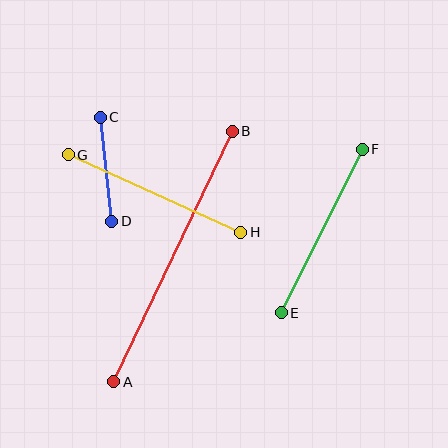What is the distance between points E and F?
The distance is approximately 183 pixels.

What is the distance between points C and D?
The distance is approximately 104 pixels.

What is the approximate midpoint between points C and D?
The midpoint is at approximately (106, 169) pixels.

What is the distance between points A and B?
The distance is approximately 277 pixels.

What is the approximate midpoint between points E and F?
The midpoint is at approximately (322, 231) pixels.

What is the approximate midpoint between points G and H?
The midpoint is at approximately (155, 194) pixels.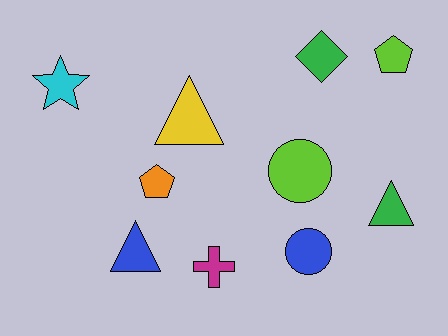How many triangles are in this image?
There are 3 triangles.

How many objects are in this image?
There are 10 objects.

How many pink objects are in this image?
There are no pink objects.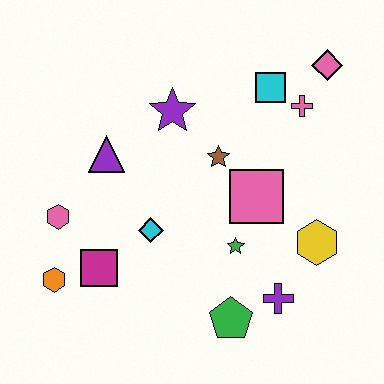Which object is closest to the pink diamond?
The pink cross is closest to the pink diamond.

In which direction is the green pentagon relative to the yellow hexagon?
The green pentagon is to the left of the yellow hexagon.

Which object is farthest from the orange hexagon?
The pink diamond is farthest from the orange hexagon.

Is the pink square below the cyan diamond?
No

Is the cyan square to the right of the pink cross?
No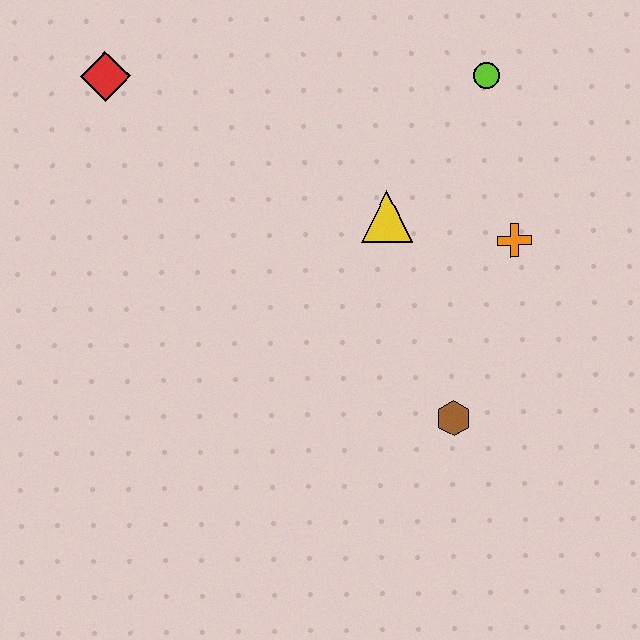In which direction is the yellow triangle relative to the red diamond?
The yellow triangle is to the right of the red diamond.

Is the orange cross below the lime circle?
Yes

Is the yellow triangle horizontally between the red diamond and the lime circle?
Yes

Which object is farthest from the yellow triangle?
The red diamond is farthest from the yellow triangle.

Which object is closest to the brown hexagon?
The orange cross is closest to the brown hexagon.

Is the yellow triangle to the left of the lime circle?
Yes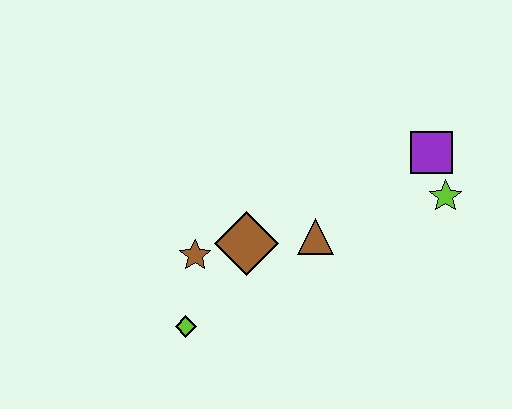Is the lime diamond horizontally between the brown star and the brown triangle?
No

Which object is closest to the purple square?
The lime star is closest to the purple square.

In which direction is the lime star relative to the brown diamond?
The lime star is to the right of the brown diamond.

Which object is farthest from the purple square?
The lime diamond is farthest from the purple square.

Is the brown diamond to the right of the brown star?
Yes